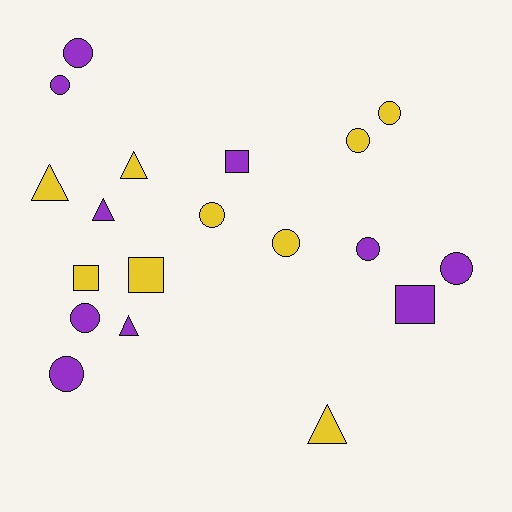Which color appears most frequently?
Purple, with 10 objects.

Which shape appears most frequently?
Circle, with 10 objects.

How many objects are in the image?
There are 19 objects.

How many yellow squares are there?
There are 2 yellow squares.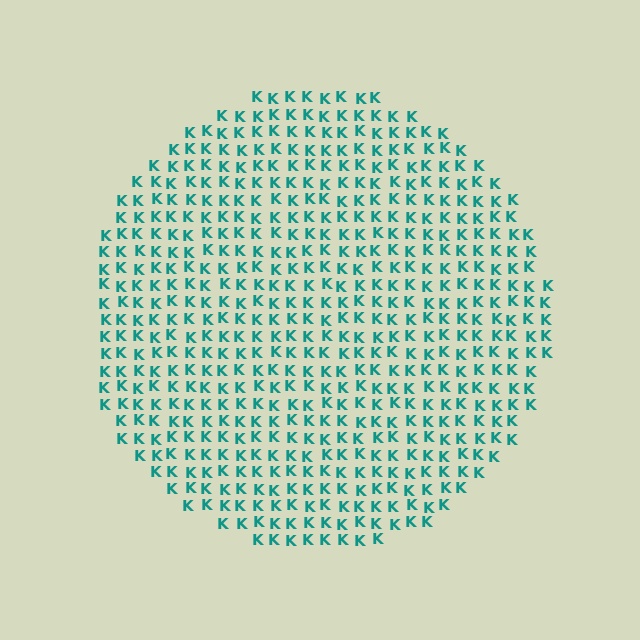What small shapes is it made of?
It is made of small letter K's.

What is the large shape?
The large shape is a circle.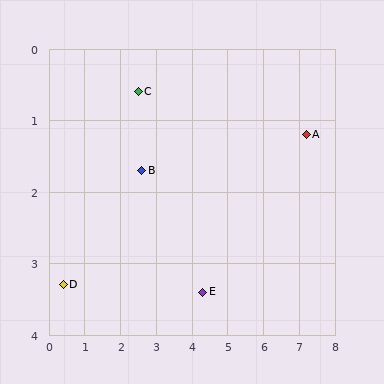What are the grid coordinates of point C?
Point C is at approximately (2.5, 0.6).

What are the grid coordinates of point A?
Point A is at approximately (7.2, 1.2).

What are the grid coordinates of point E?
Point E is at approximately (4.3, 3.4).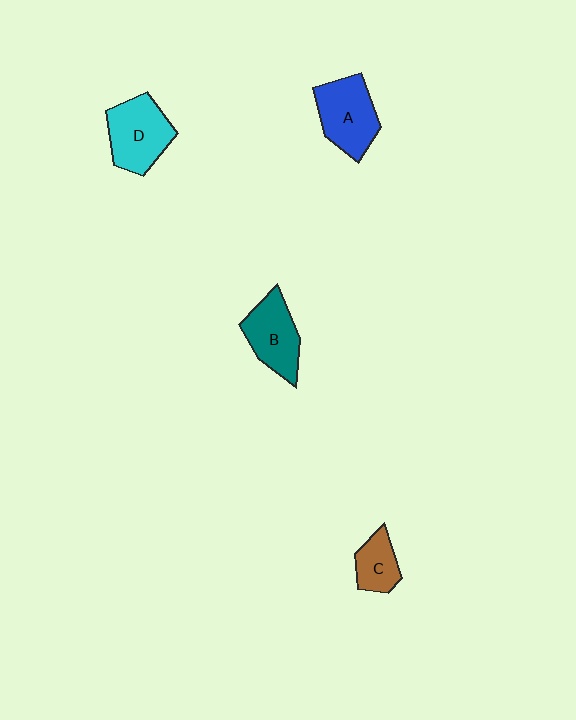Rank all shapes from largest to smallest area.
From largest to smallest: D (cyan), A (blue), B (teal), C (brown).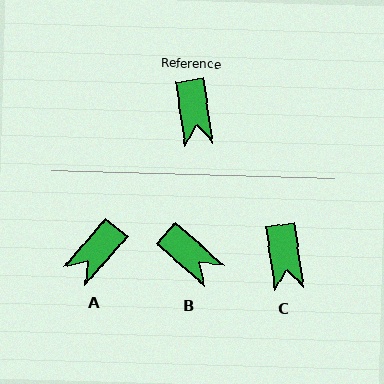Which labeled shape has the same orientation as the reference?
C.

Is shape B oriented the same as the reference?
No, it is off by about 40 degrees.